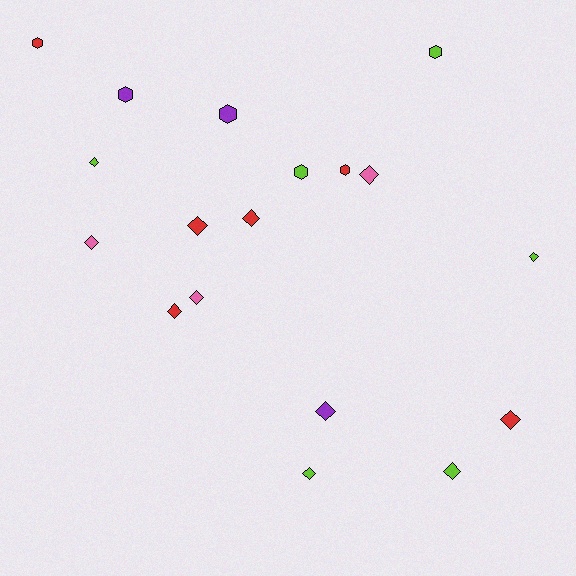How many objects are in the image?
There are 18 objects.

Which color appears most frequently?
Red, with 6 objects.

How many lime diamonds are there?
There are 4 lime diamonds.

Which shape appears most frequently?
Diamond, with 12 objects.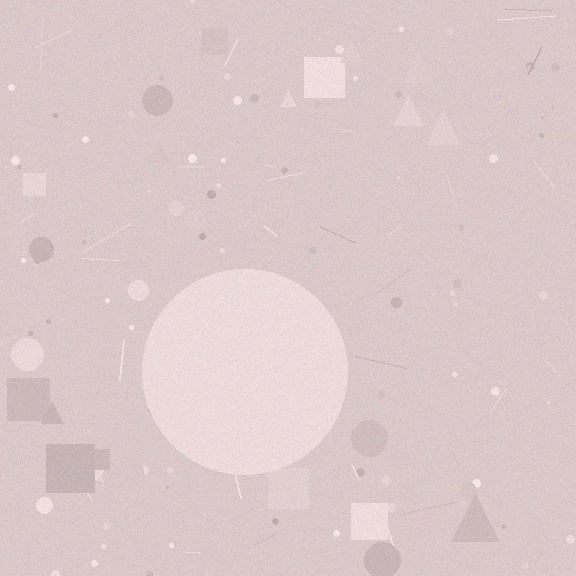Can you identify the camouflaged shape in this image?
The camouflaged shape is a circle.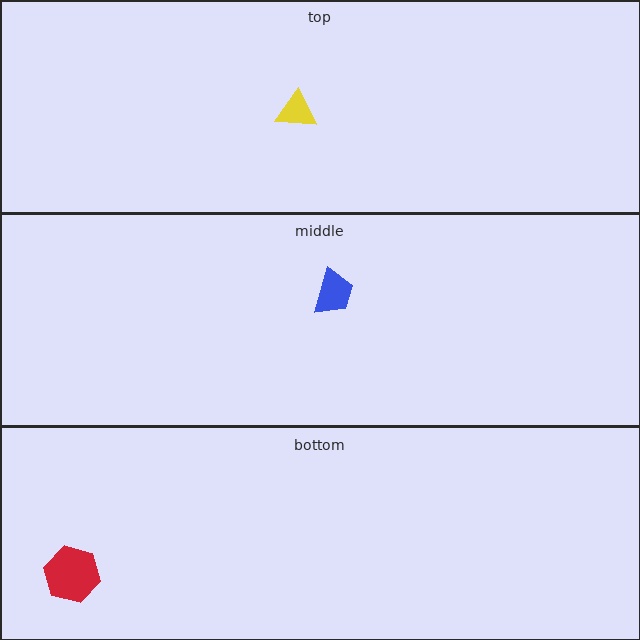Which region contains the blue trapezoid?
The middle region.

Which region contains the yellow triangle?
The top region.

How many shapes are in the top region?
1.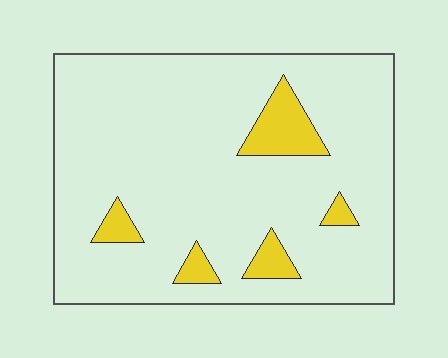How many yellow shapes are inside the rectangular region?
5.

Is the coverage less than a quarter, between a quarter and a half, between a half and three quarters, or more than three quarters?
Less than a quarter.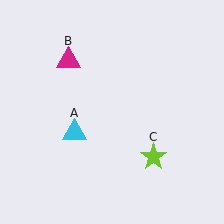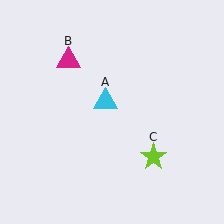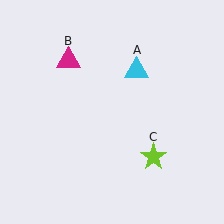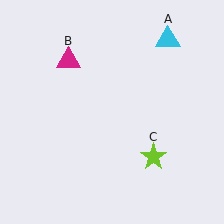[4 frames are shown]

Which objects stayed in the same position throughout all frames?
Magenta triangle (object B) and lime star (object C) remained stationary.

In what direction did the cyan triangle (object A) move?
The cyan triangle (object A) moved up and to the right.